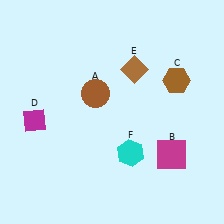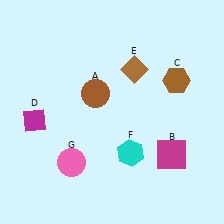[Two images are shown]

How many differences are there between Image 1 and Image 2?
There is 1 difference between the two images.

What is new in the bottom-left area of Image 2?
A pink circle (G) was added in the bottom-left area of Image 2.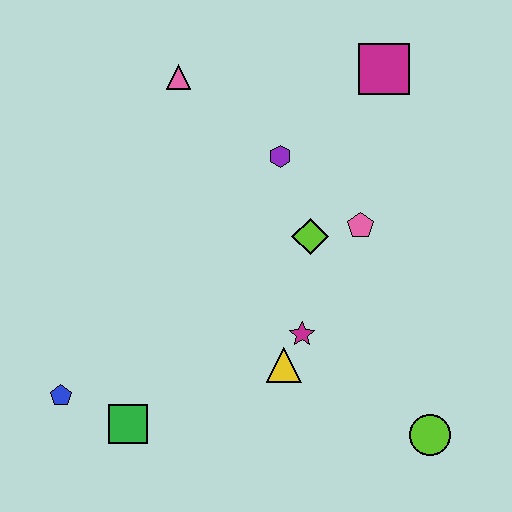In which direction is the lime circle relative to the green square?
The lime circle is to the right of the green square.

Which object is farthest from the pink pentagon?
The blue pentagon is farthest from the pink pentagon.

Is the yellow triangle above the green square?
Yes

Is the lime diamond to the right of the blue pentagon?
Yes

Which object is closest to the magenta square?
The purple hexagon is closest to the magenta square.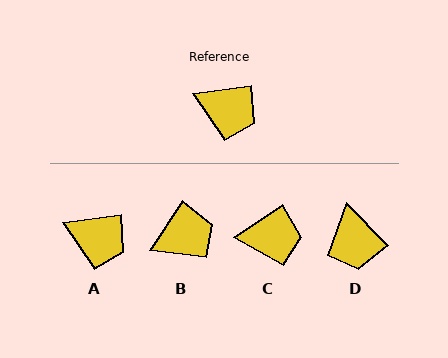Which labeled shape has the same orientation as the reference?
A.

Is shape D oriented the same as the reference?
No, it is off by about 54 degrees.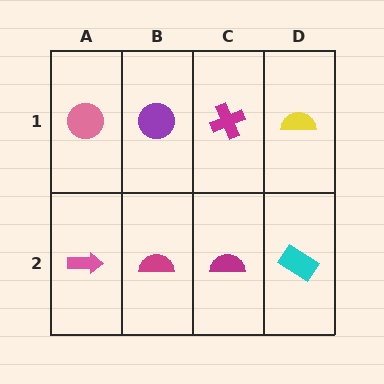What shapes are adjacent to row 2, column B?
A purple circle (row 1, column B), a pink arrow (row 2, column A), a magenta semicircle (row 2, column C).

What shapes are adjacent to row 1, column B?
A magenta semicircle (row 2, column B), a pink circle (row 1, column A), a magenta cross (row 1, column C).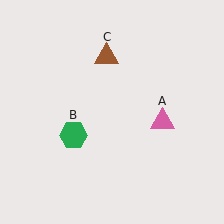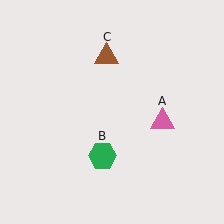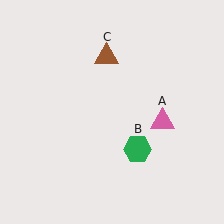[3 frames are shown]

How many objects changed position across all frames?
1 object changed position: green hexagon (object B).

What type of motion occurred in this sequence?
The green hexagon (object B) rotated counterclockwise around the center of the scene.